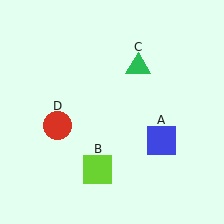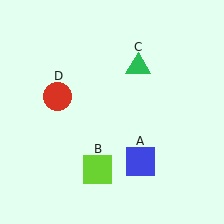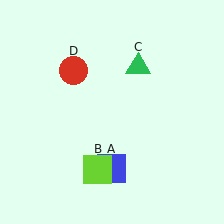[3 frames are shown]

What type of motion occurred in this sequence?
The blue square (object A), red circle (object D) rotated clockwise around the center of the scene.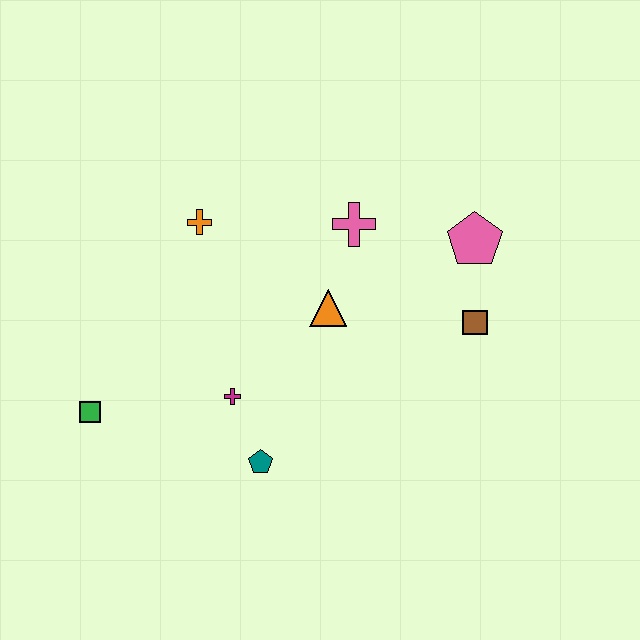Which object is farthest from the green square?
The pink pentagon is farthest from the green square.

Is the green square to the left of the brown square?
Yes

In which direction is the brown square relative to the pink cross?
The brown square is to the right of the pink cross.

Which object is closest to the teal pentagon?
The magenta cross is closest to the teal pentagon.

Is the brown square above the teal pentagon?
Yes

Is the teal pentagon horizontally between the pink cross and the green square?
Yes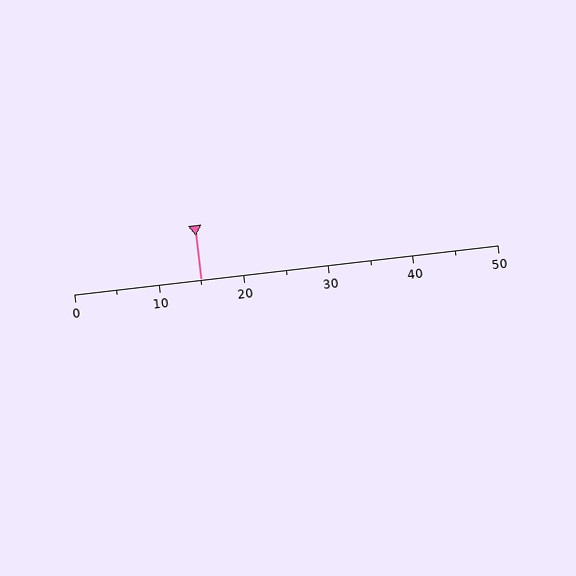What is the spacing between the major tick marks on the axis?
The major ticks are spaced 10 apart.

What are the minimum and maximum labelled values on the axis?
The axis runs from 0 to 50.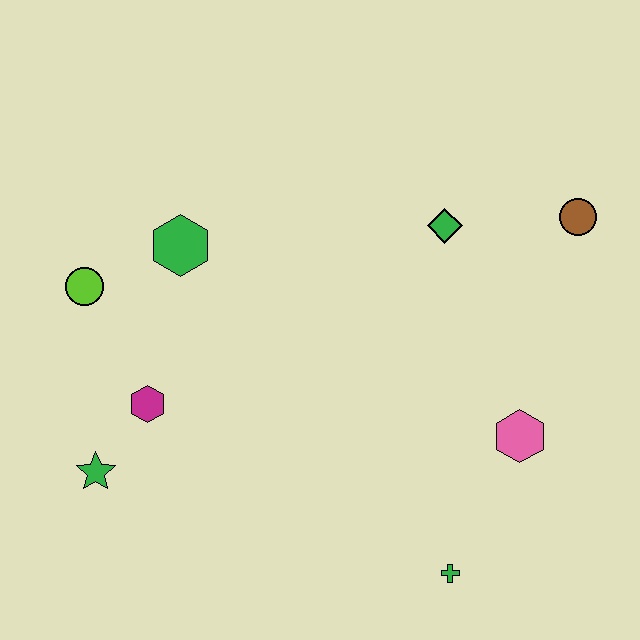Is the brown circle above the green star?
Yes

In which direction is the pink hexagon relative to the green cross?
The pink hexagon is above the green cross.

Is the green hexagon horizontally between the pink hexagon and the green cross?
No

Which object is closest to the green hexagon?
The lime circle is closest to the green hexagon.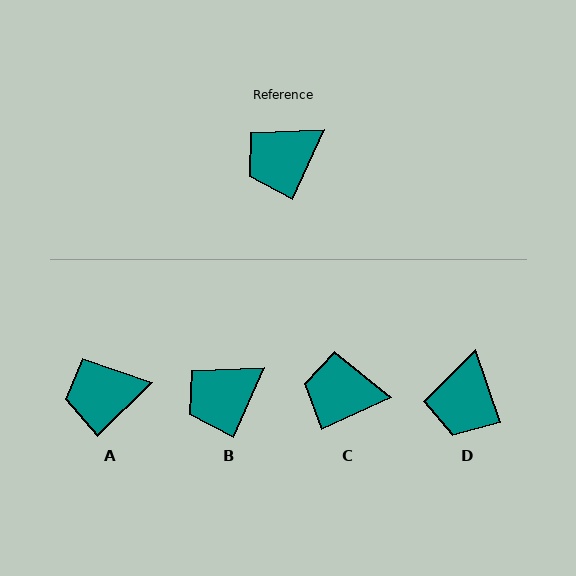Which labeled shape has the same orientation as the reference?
B.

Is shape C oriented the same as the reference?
No, it is off by about 42 degrees.